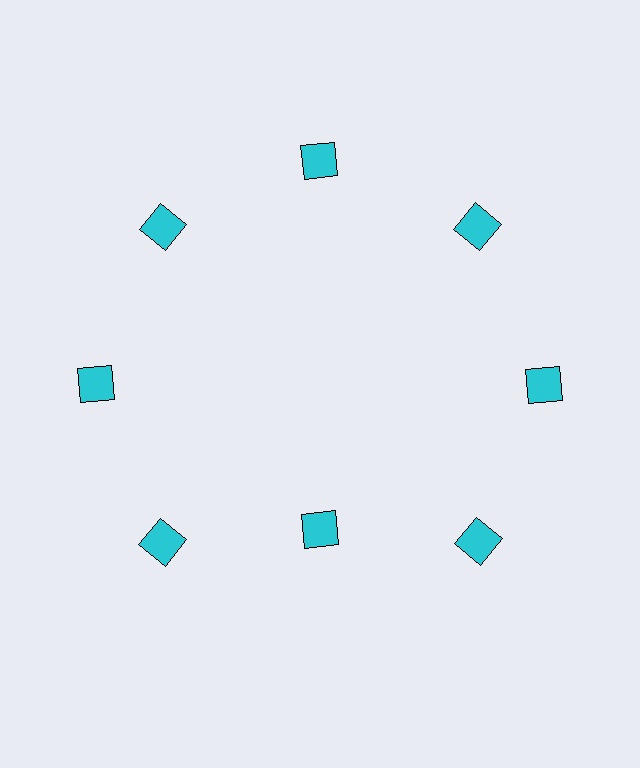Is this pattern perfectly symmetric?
No. The 8 cyan squares are arranged in a ring, but one element near the 6 o'clock position is pulled inward toward the center, breaking the 8-fold rotational symmetry.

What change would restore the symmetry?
The symmetry would be restored by moving it outward, back onto the ring so that all 8 squares sit at equal angles and equal distance from the center.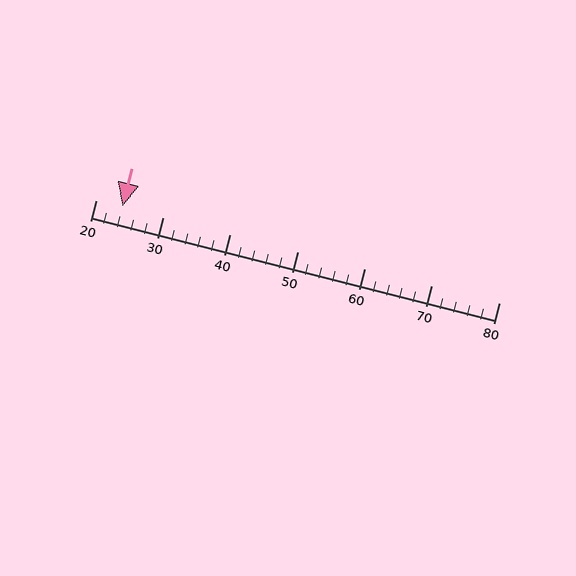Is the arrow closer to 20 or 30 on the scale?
The arrow is closer to 20.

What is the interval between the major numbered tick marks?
The major tick marks are spaced 10 units apart.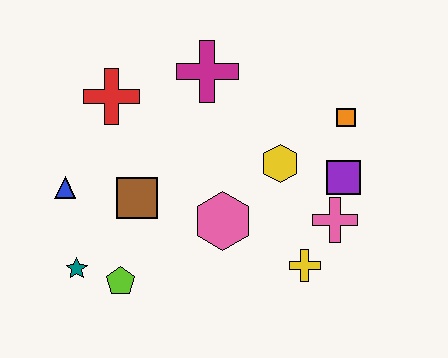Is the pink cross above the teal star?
Yes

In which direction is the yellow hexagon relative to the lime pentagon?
The yellow hexagon is to the right of the lime pentagon.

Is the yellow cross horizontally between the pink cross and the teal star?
Yes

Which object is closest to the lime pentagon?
The teal star is closest to the lime pentagon.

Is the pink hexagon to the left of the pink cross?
Yes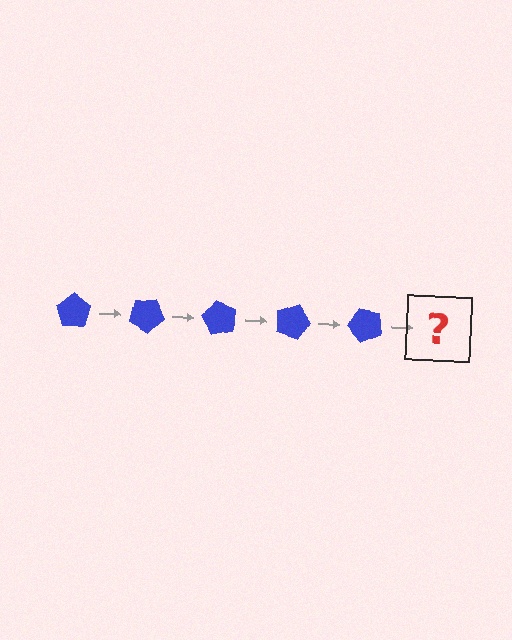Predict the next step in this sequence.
The next step is a blue pentagon rotated 150 degrees.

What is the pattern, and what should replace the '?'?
The pattern is that the pentagon rotates 30 degrees each step. The '?' should be a blue pentagon rotated 150 degrees.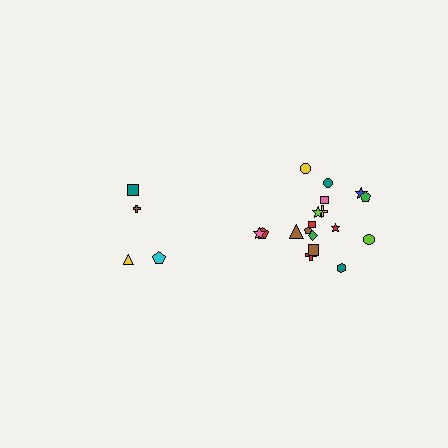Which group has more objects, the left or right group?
The right group.